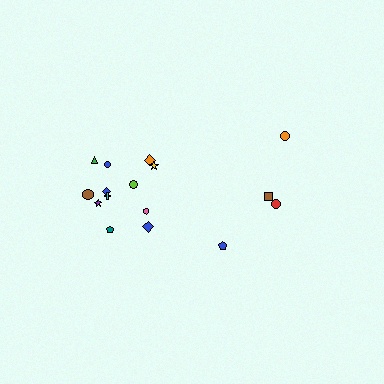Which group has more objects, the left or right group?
The left group.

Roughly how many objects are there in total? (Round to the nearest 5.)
Roughly 15 objects in total.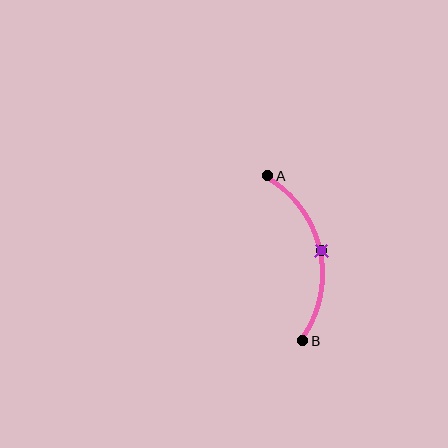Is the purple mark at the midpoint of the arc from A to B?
Yes. The purple mark lies on the arc at equal arc-length from both A and B — it is the arc midpoint.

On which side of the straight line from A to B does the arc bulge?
The arc bulges to the right of the straight line connecting A and B.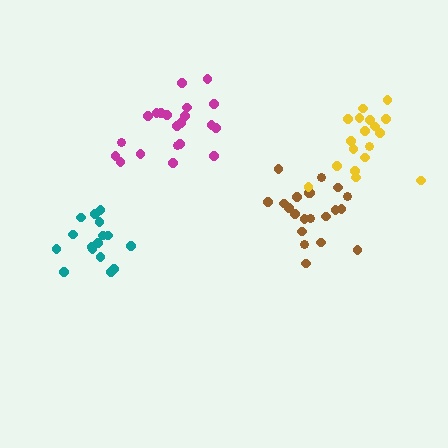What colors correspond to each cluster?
The clusters are colored: magenta, brown, teal, yellow.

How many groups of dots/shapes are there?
There are 4 groups.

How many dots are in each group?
Group 1: 21 dots, Group 2: 21 dots, Group 3: 16 dots, Group 4: 18 dots (76 total).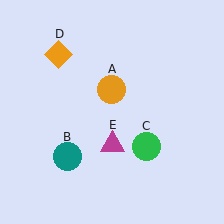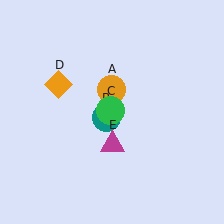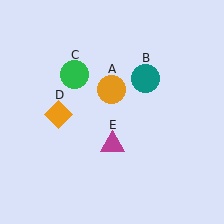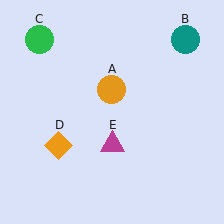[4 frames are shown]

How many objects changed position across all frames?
3 objects changed position: teal circle (object B), green circle (object C), orange diamond (object D).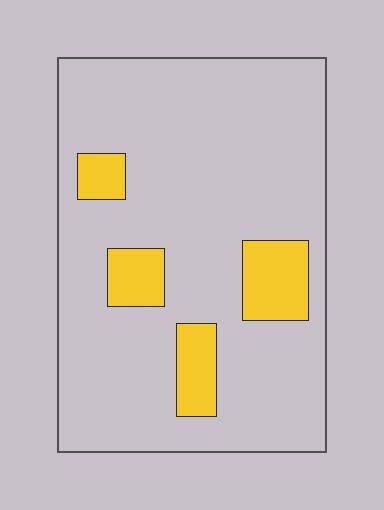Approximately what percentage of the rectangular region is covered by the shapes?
Approximately 15%.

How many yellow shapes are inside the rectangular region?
4.